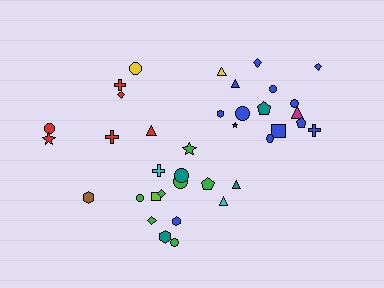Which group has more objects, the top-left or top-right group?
The top-right group.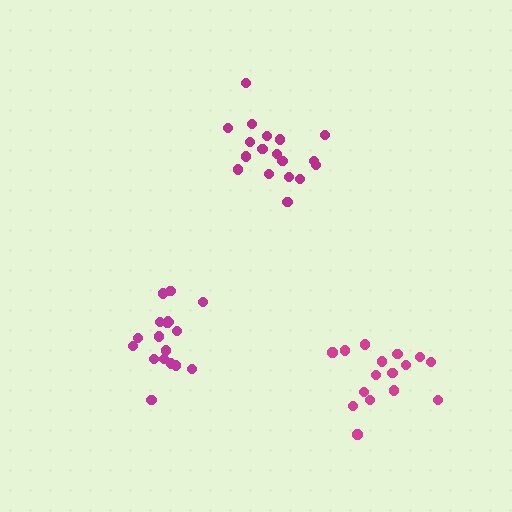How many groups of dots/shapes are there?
There are 3 groups.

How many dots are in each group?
Group 1: 18 dots, Group 2: 16 dots, Group 3: 18 dots (52 total).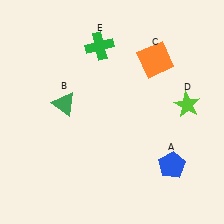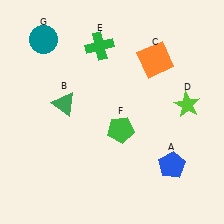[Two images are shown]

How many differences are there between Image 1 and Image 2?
There are 2 differences between the two images.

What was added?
A green pentagon (F), a teal circle (G) were added in Image 2.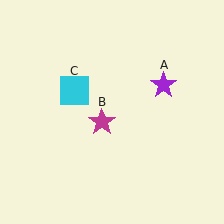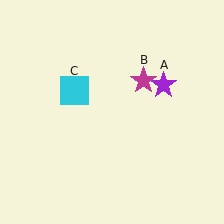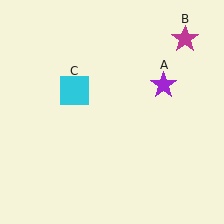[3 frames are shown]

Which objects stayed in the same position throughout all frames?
Purple star (object A) and cyan square (object C) remained stationary.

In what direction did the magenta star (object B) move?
The magenta star (object B) moved up and to the right.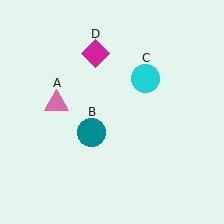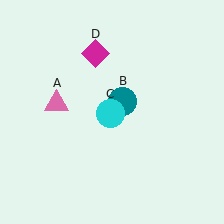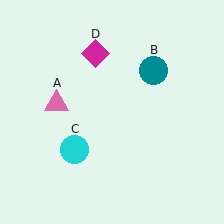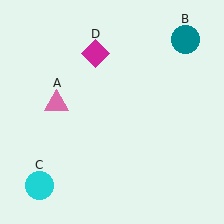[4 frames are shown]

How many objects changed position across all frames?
2 objects changed position: teal circle (object B), cyan circle (object C).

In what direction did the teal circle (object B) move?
The teal circle (object B) moved up and to the right.